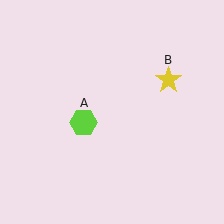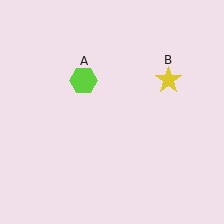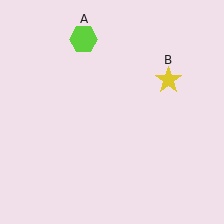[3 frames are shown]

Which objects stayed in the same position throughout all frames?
Yellow star (object B) remained stationary.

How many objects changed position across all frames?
1 object changed position: lime hexagon (object A).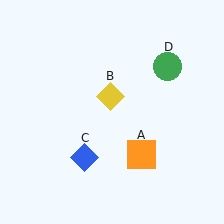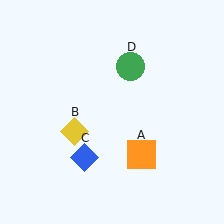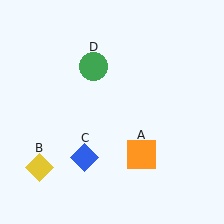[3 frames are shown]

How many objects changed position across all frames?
2 objects changed position: yellow diamond (object B), green circle (object D).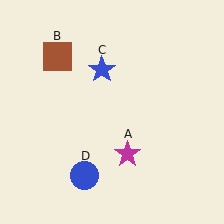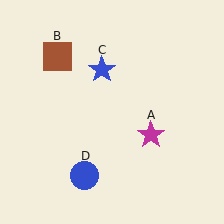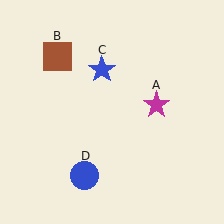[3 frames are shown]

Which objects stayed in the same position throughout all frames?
Brown square (object B) and blue star (object C) and blue circle (object D) remained stationary.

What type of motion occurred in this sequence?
The magenta star (object A) rotated counterclockwise around the center of the scene.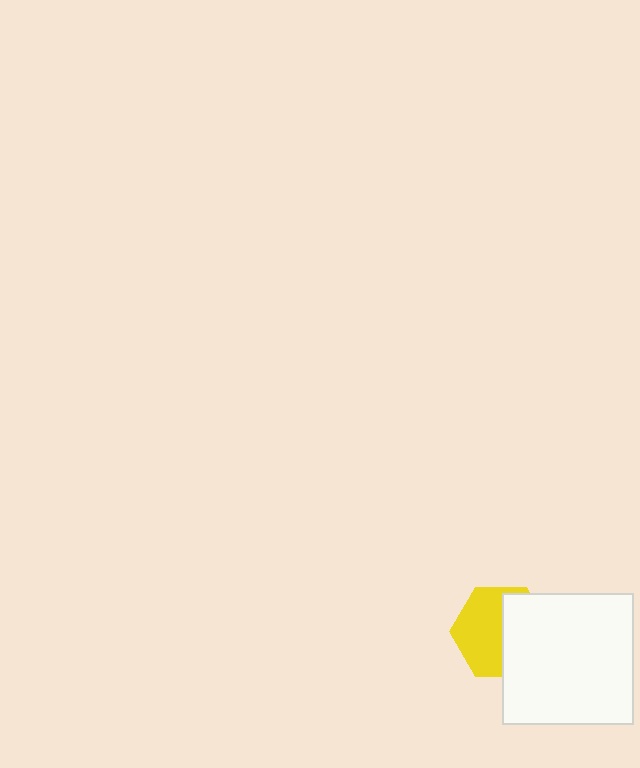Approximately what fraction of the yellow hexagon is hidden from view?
Roughly 47% of the yellow hexagon is hidden behind the white square.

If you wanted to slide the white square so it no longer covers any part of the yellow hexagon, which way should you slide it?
Slide it right — that is the most direct way to separate the two shapes.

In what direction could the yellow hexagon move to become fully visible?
The yellow hexagon could move left. That would shift it out from behind the white square entirely.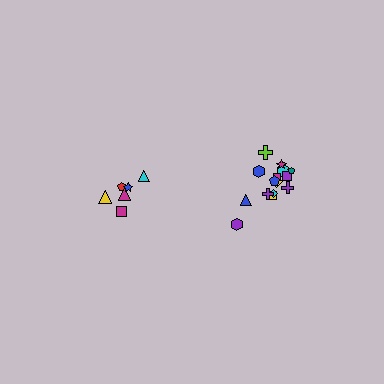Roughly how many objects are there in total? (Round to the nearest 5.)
Roughly 20 objects in total.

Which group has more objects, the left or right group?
The right group.